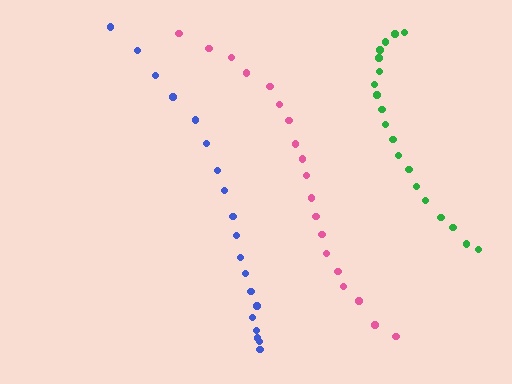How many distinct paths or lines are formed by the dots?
There are 3 distinct paths.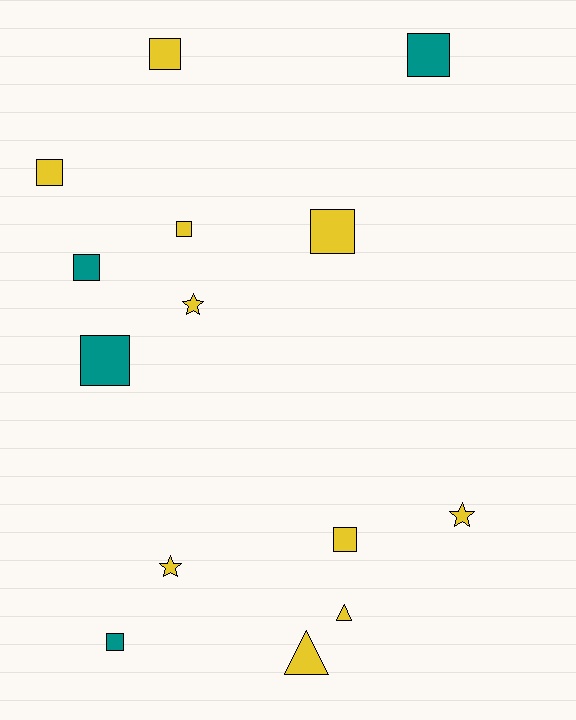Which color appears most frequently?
Yellow, with 10 objects.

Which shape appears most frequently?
Square, with 9 objects.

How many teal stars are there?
There are no teal stars.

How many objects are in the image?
There are 14 objects.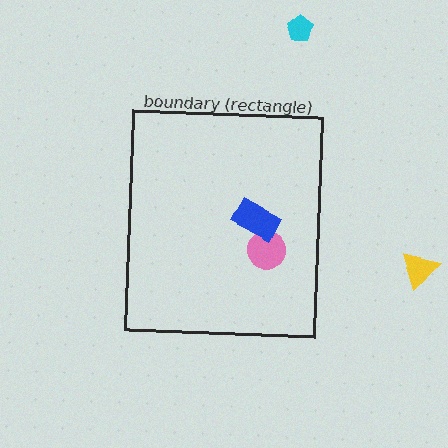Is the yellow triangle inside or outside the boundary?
Outside.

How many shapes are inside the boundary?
2 inside, 2 outside.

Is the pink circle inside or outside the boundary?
Inside.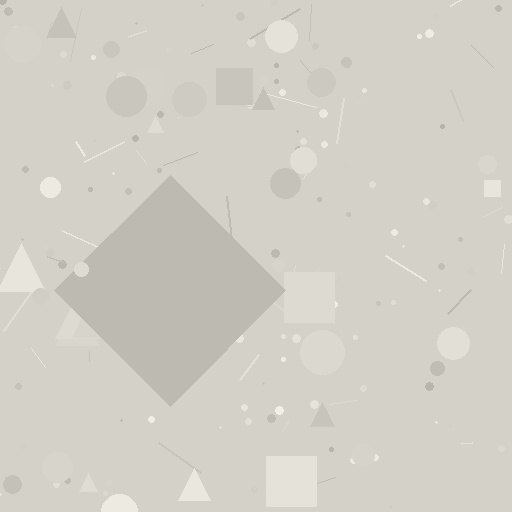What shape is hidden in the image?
A diamond is hidden in the image.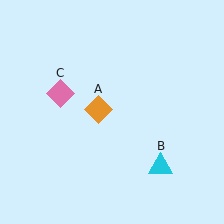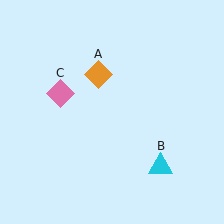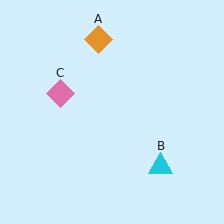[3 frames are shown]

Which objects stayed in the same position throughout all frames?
Cyan triangle (object B) and pink diamond (object C) remained stationary.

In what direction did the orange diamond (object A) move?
The orange diamond (object A) moved up.